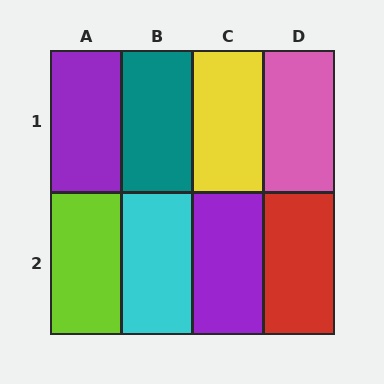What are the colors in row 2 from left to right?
Lime, cyan, purple, red.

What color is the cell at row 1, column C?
Yellow.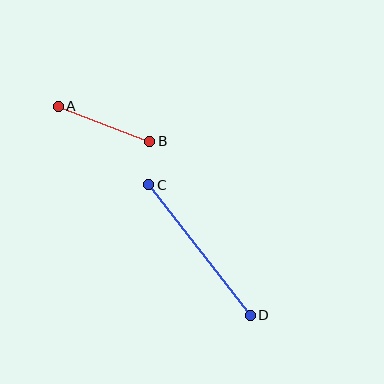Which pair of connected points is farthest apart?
Points C and D are farthest apart.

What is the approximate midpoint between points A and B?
The midpoint is at approximately (104, 124) pixels.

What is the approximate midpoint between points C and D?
The midpoint is at approximately (199, 250) pixels.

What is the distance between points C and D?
The distance is approximately 165 pixels.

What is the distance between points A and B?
The distance is approximately 98 pixels.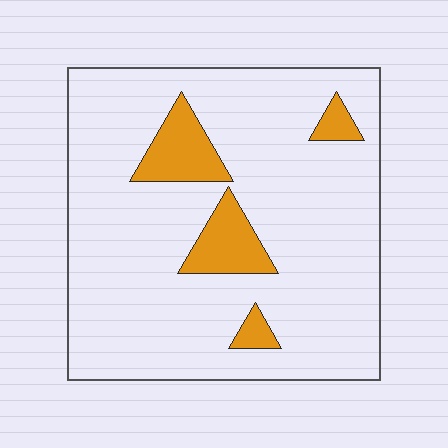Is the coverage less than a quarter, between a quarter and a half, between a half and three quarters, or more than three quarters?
Less than a quarter.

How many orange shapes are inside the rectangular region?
4.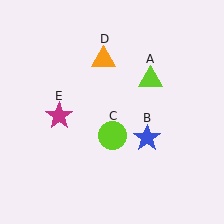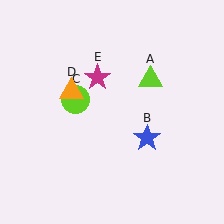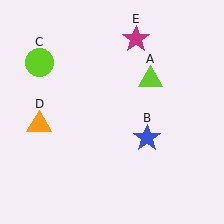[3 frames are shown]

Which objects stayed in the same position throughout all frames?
Lime triangle (object A) and blue star (object B) remained stationary.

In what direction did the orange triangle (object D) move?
The orange triangle (object D) moved down and to the left.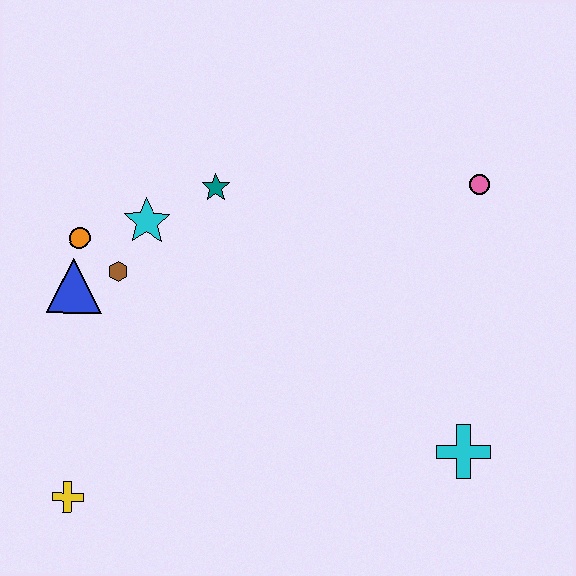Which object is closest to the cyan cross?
The pink circle is closest to the cyan cross.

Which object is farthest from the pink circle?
The yellow cross is farthest from the pink circle.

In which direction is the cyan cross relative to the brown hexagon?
The cyan cross is to the right of the brown hexagon.